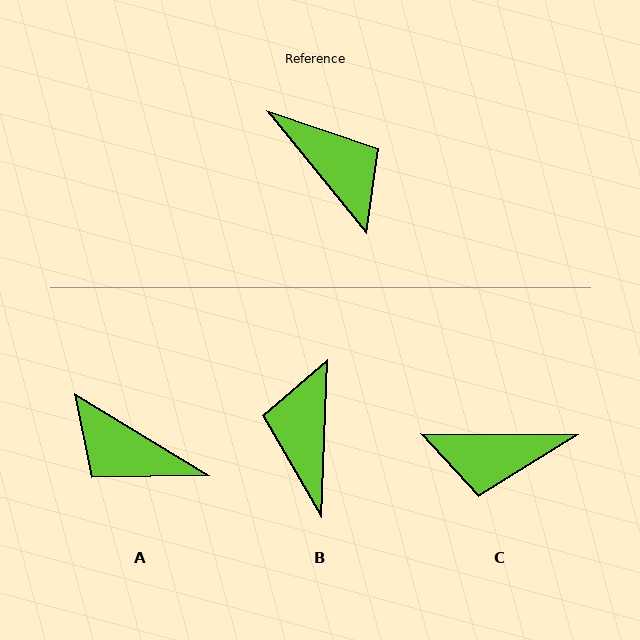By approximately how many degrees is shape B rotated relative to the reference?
Approximately 139 degrees counter-clockwise.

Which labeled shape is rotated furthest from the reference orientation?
A, about 160 degrees away.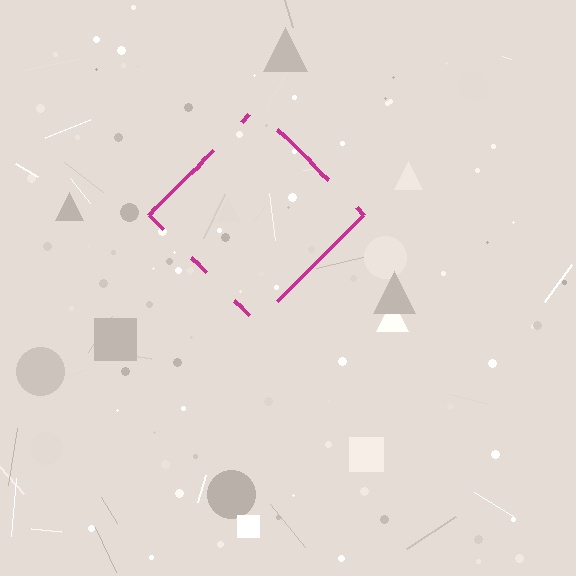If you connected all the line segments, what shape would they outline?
They would outline a diamond.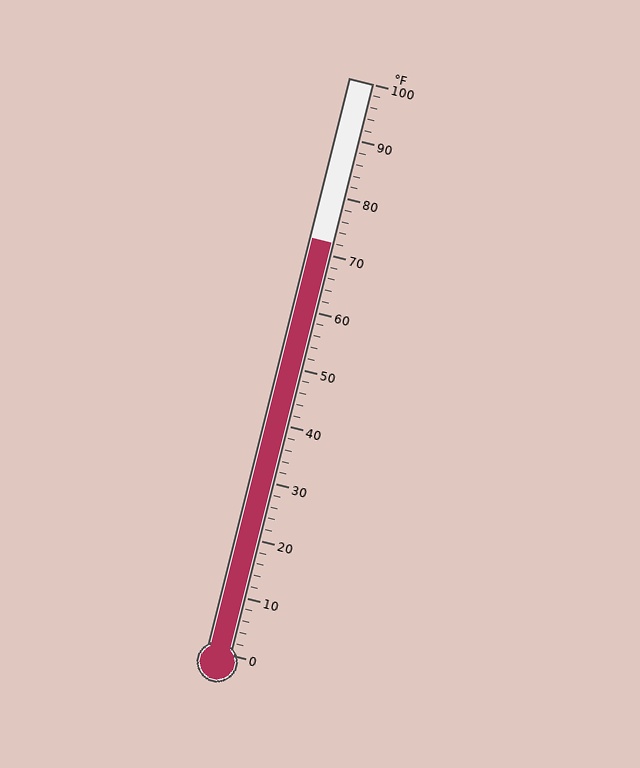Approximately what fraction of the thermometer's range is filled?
The thermometer is filled to approximately 70% of its range.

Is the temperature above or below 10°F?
The temperature is above 10°F.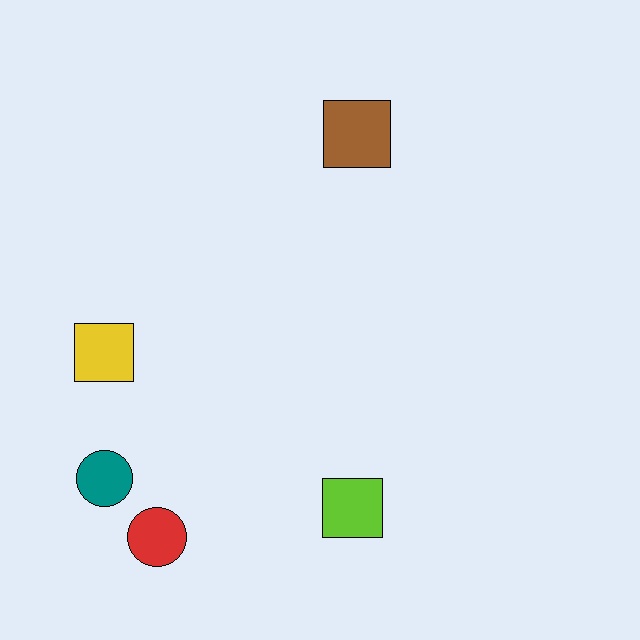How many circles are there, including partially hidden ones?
There are 2 circles.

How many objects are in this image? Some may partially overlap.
There are 5 objects.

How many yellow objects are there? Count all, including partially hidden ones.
There is 1 yellow object.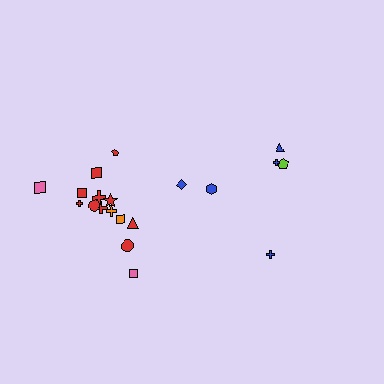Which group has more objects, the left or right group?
The left group.